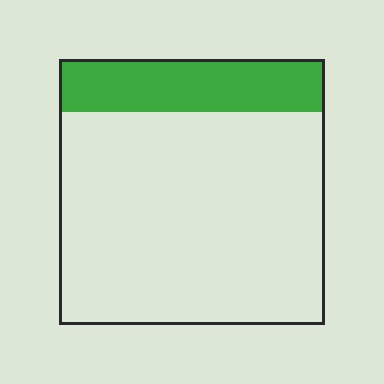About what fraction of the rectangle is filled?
About one fifth (1/5).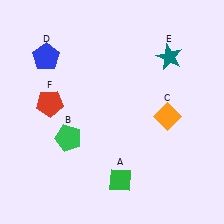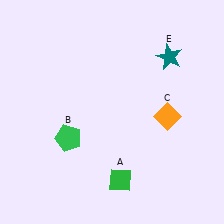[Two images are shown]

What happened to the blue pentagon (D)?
The blue pentagon (D) was removed in Image 2. It was in the top-left area of Image 1.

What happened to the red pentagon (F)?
The red pentagon (F) was removed in Image 2. It was in the top-left area of Image 1.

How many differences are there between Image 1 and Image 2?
There are 2 differences between the two images.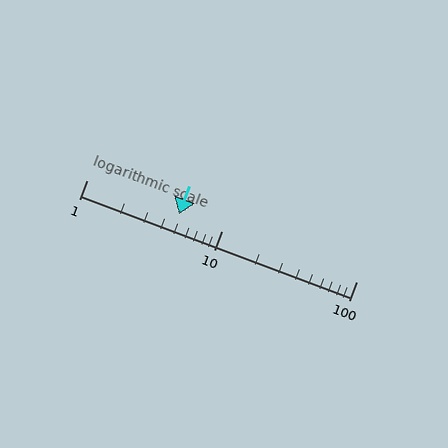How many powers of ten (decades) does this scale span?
The scale spans 2 decades, from 1 to 100.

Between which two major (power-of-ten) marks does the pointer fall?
The pointer is between 1 and 10.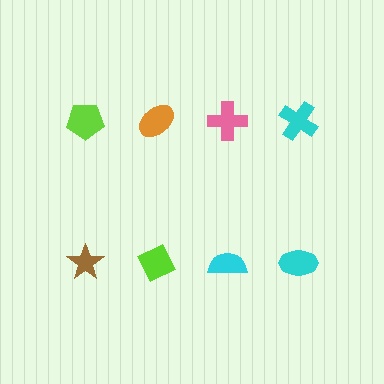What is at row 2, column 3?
A cyan semicircle.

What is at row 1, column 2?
An orange ellipse.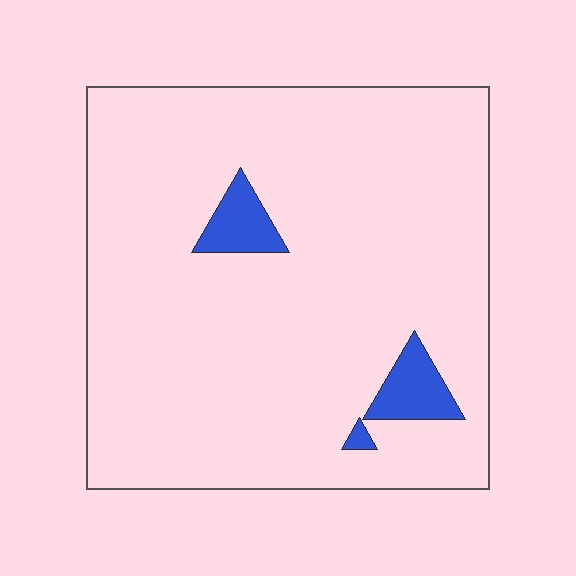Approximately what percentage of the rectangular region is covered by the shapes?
Approximately 5%.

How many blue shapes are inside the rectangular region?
3.